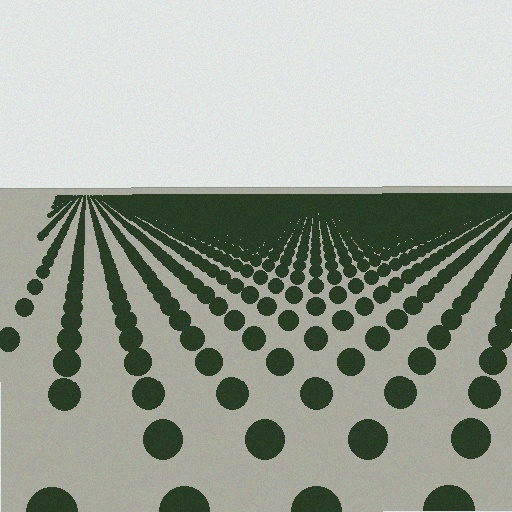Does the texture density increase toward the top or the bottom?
Density increases toward the top.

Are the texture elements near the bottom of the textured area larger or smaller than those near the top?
Larger. Near the bottom, elements are closer to the viewer and appear at a bigger on-screen size.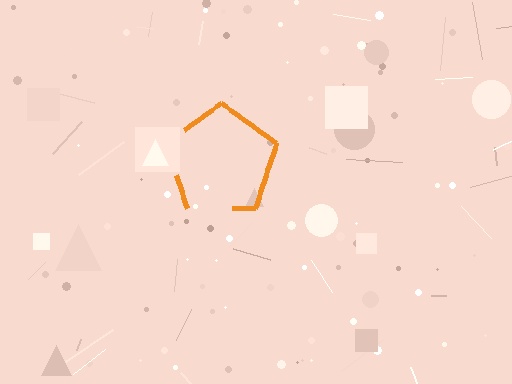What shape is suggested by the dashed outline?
The dashed outline suggests a pentagon.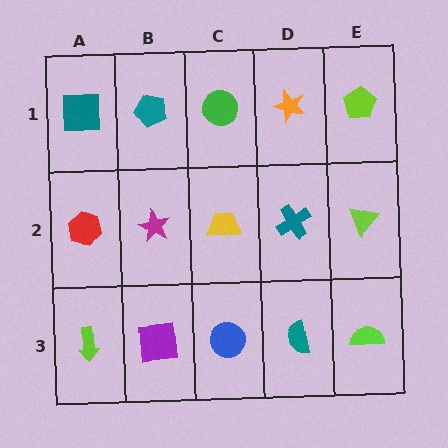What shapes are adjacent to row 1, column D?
A teal cross (row 2, column D), a green circle (row 1, column C), a lime pentagon (row 1, column E).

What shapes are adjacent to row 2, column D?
An orange star (row 1, column D), a teal semicircle (row 3, column D), a yellow trapezoid (row 2, column C), a lime triangle (row 2, column E).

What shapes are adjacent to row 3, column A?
A red hexagon (row 2, column A), a purple square (row 3, column B).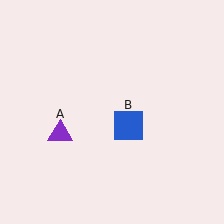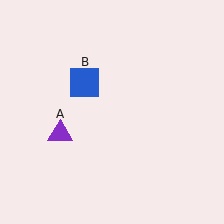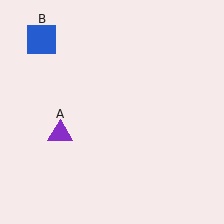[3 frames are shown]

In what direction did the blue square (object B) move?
The blue square (object B) moved up and to the left.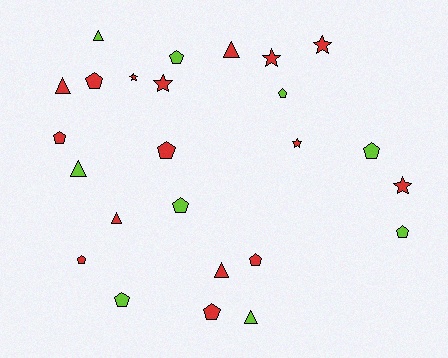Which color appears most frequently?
Red, with 16 objects.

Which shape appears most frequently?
Pentagon, with 12 objects.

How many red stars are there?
There are 6 red stars.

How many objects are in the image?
There are 25 objects.